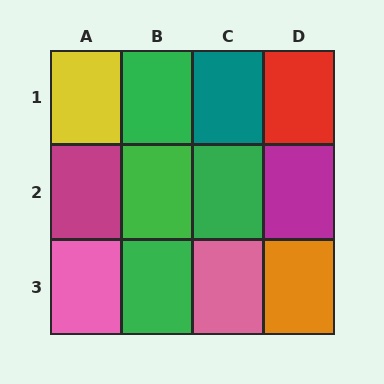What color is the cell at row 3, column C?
Pink.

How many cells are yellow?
1 cell is yellow.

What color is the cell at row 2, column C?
Green.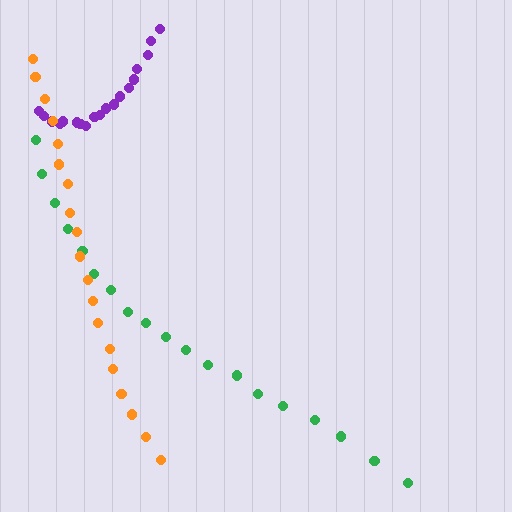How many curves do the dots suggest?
There are 3 distinct paths.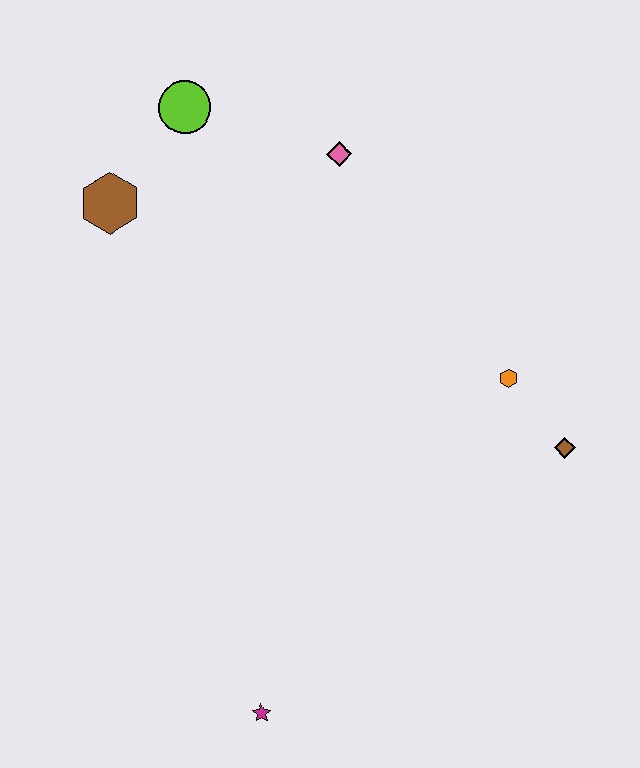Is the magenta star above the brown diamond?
No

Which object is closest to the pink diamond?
The lime circle is closest to the pink diamond.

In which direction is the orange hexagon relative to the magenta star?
The orange hexagon is above the magenta star.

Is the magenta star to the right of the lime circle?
Yes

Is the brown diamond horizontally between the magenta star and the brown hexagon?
No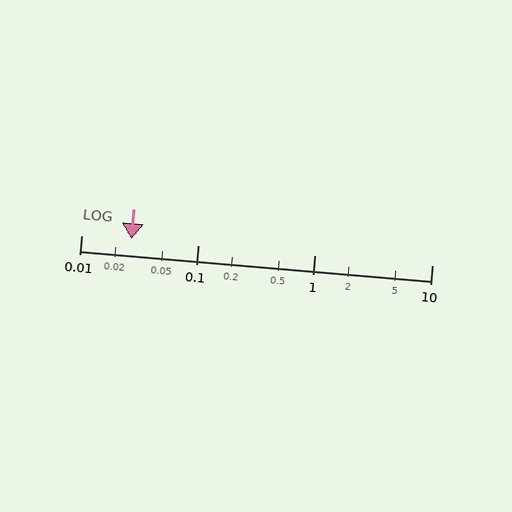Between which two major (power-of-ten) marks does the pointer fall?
The pointer is between 0.01 and 0.1.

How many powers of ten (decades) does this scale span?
The scale spans 3 decades, from 0.01 to 10.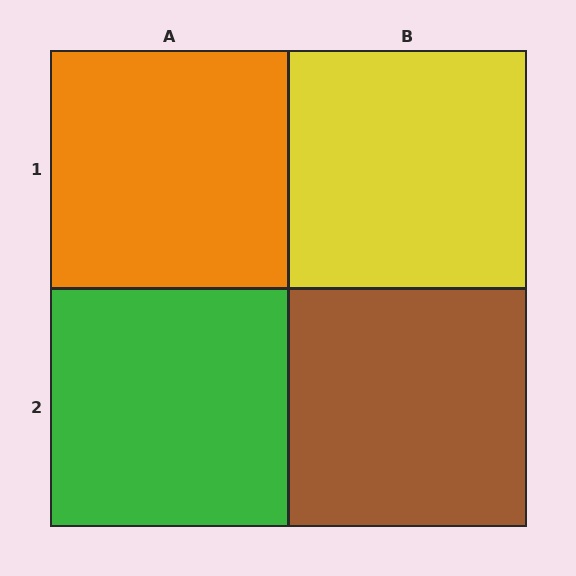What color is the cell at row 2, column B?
Brown.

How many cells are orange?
1 cell is orange.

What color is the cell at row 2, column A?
Green.